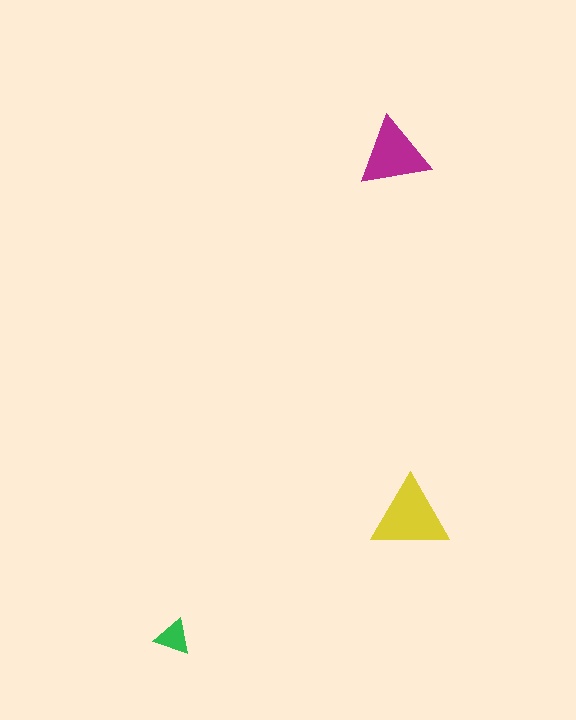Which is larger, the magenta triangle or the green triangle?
The magenta one.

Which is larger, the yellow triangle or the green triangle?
The yellow one.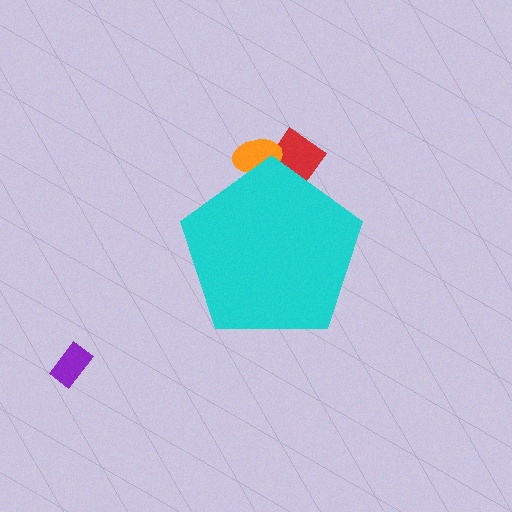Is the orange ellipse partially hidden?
Yes, the orange ellipse is partially hidden behind the cyan pentagon.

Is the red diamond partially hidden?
Yes, the red diamond is partially hidden behind the cyan pentagon.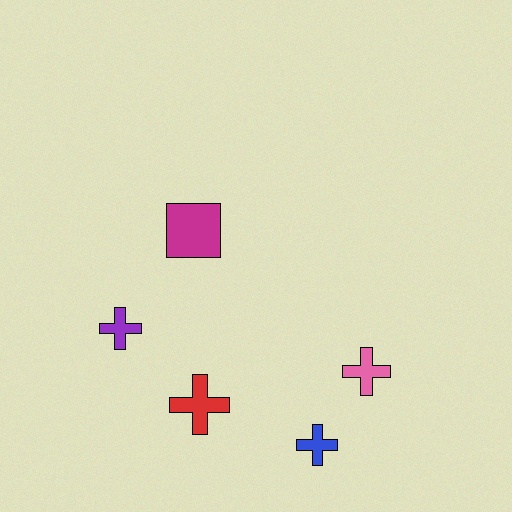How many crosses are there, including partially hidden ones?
There are 4 crosses.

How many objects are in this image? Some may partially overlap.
There are 5 objects.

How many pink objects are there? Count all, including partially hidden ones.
There is 1 pink object.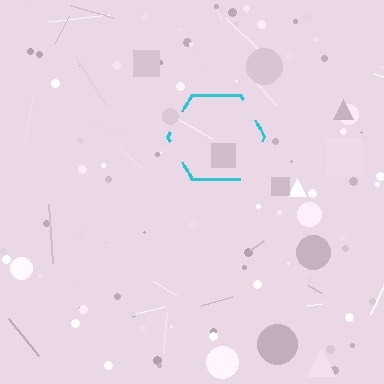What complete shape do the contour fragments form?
The contour fragments form a hexagon.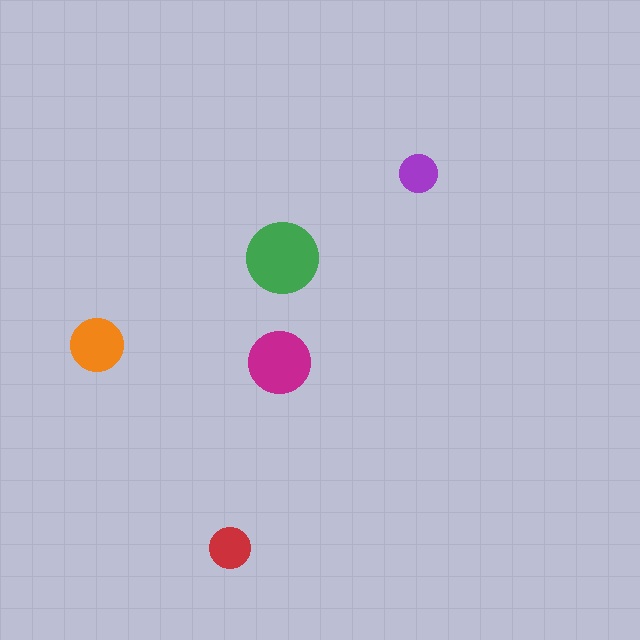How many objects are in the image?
There are 5 objects in the image.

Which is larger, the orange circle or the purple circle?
The orange one.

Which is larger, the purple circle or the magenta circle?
The magenta one.